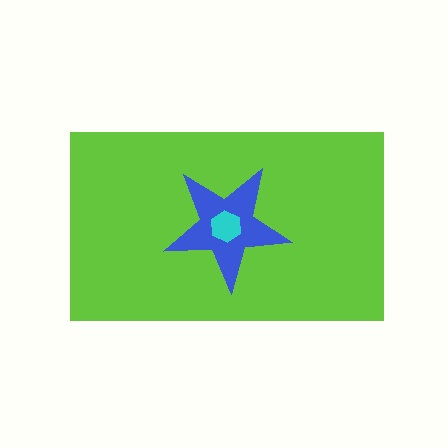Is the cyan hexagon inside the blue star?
Yes.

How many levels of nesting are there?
3.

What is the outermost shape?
The lime rectangle.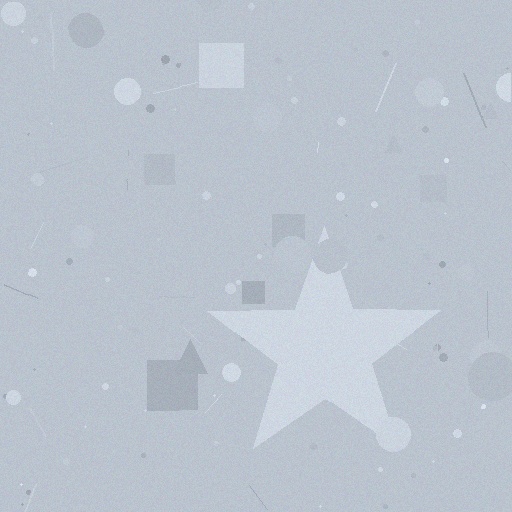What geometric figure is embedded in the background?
A star is embedded in the background.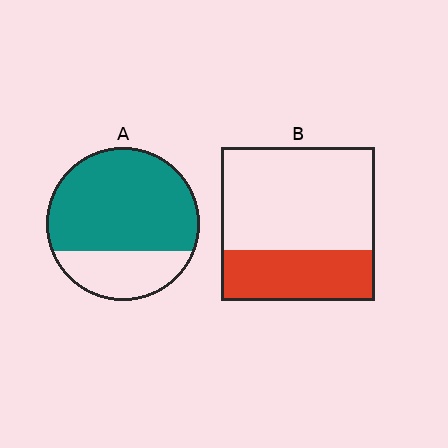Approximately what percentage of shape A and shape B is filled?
A is approximately 70% and B is approximately 35%.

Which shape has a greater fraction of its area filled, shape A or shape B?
Shape A.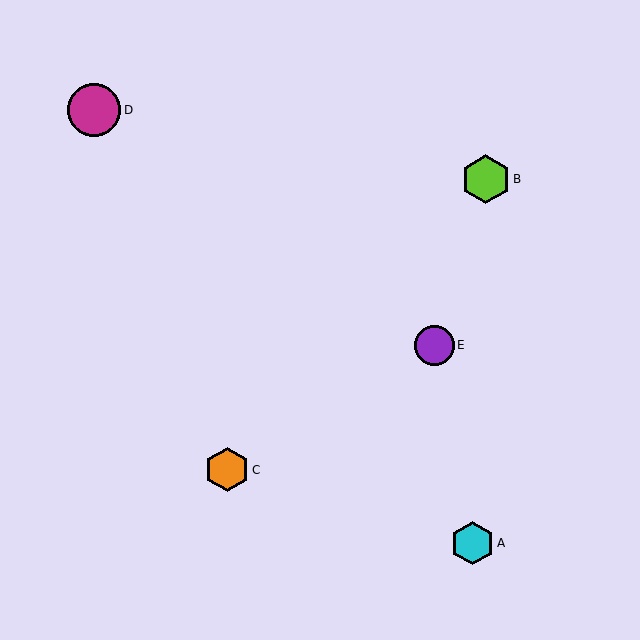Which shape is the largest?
The magenta circle (labeled D) is the largest.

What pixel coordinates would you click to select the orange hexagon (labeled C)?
Click at (227, 470) to select the orange hexagon C.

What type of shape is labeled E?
Shape E is a purple circle.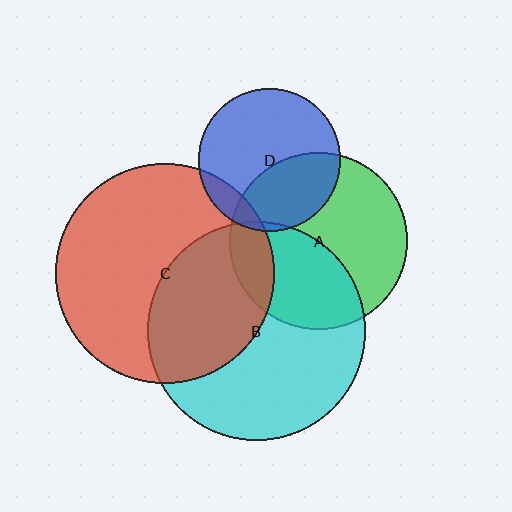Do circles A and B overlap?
Yes.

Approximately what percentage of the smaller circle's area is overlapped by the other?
Approximately 40%.